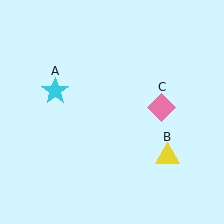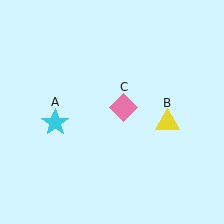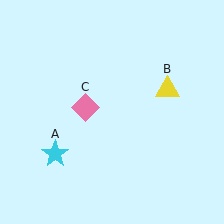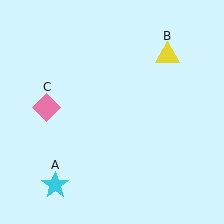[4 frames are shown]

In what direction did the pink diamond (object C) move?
The pink diamond (object C) moved left.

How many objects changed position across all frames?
3 objects changed position: cyan star (object A), yellow triangle (object B), pink diamond (object C).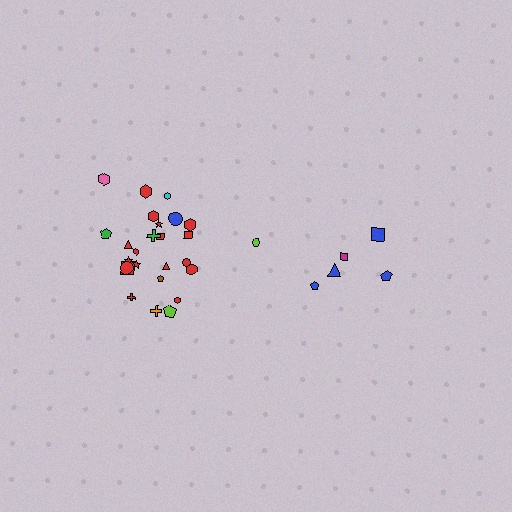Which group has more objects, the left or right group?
The left group.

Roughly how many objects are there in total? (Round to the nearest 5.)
Roughly 30 objects in total.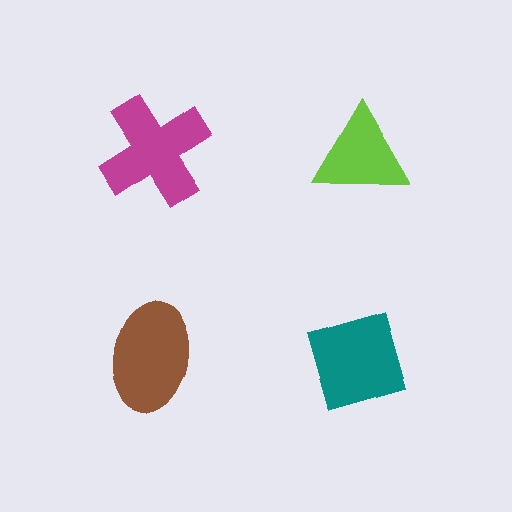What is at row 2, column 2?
A teal diamond.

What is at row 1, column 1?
A magenta cross.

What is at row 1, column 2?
A lime triangle.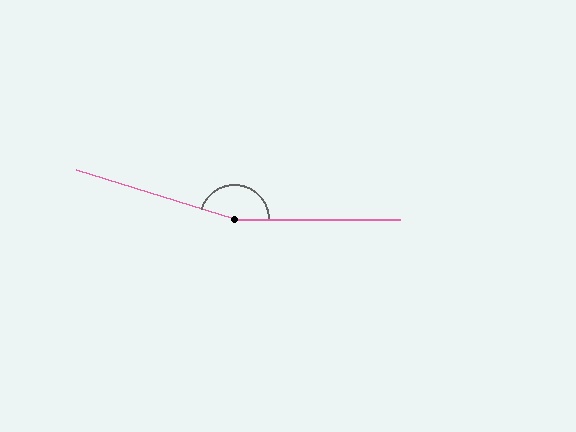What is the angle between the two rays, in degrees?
Approximately 163 degrees.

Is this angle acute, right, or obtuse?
It is obtuse.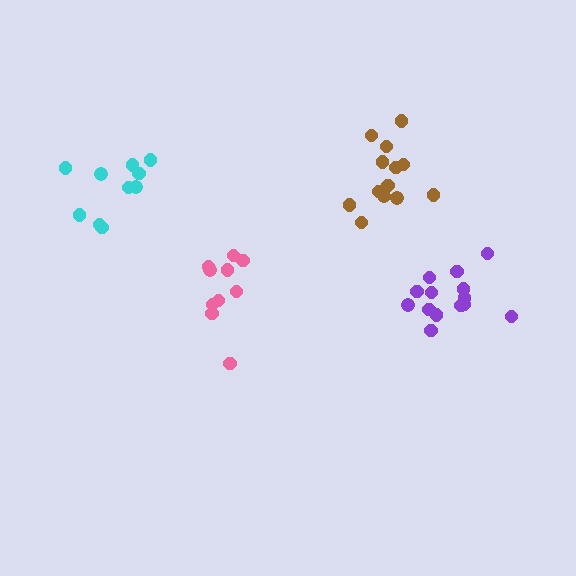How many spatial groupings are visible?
There are 4 spatial groupings.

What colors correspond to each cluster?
The clusters are colored: cyan, pink, brown, purple.